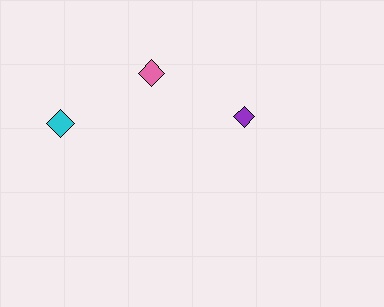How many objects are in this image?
There are 3 objects.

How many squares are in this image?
There are no squares.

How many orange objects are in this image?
There are no orange objects.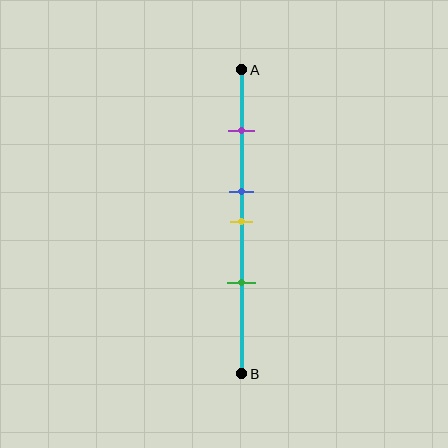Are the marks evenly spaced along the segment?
No, the marks are not evenly spaced.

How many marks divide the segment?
There are 4 marks dividing the segment.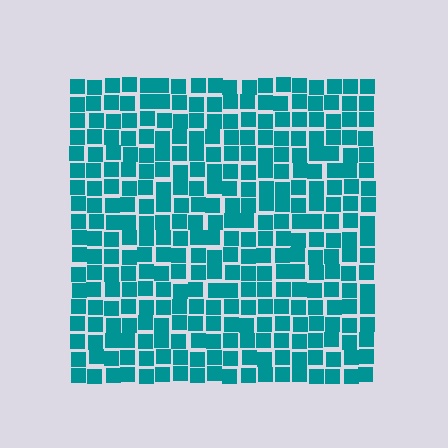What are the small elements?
The small elements are squares.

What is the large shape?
The large shape is a square.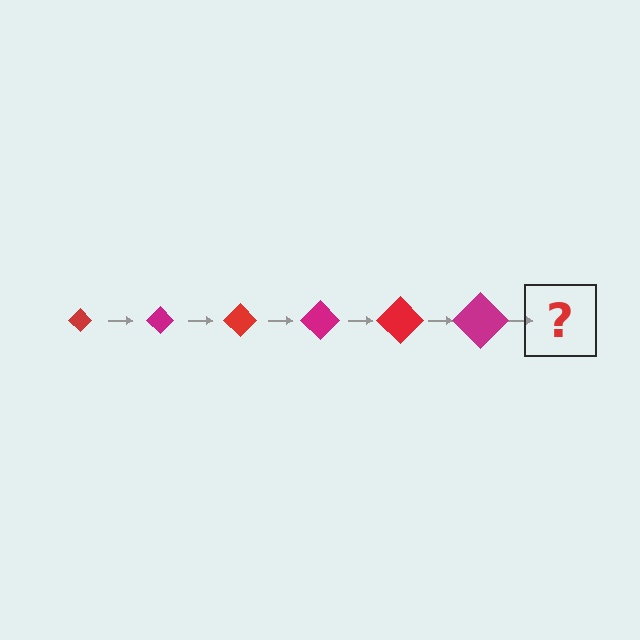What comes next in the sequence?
The next element should be a red diamond, larger than the previous one.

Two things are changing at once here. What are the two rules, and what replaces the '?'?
The two rules are that the diamond grows larger each step and the color cycles through red and magenta. The '?' should be a red diamond, larger than the previous one.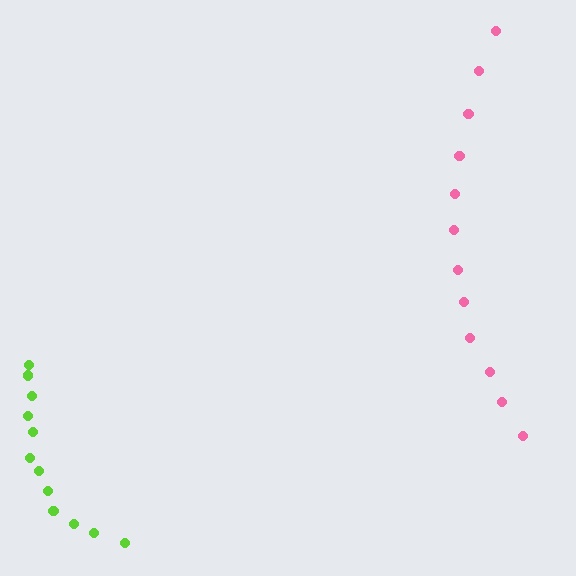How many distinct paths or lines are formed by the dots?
There are 2 distinct paths.